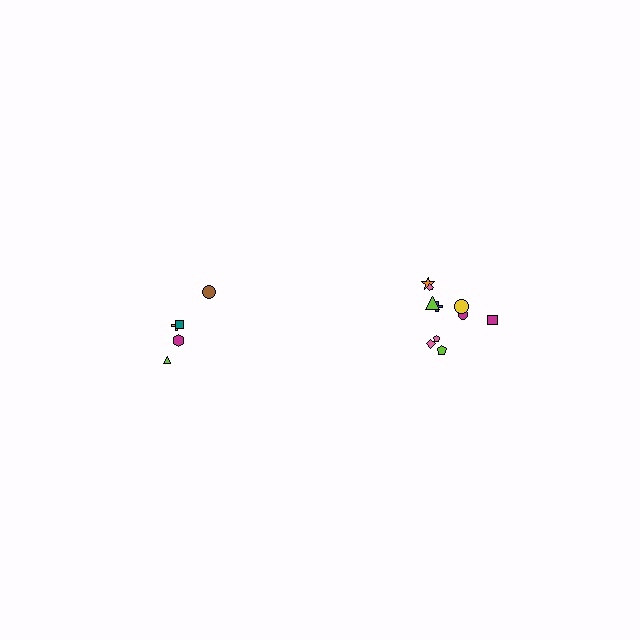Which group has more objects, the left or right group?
The right group.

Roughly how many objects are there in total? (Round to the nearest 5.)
Roughly 15 objects in total.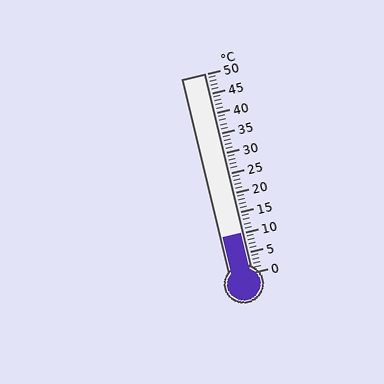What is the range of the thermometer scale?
The thermometer scale ranges from 0°C to 50°C.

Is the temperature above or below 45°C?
The temperature is below 45°C.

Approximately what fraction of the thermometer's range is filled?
The thermometer is filled to approximately 20% of its range.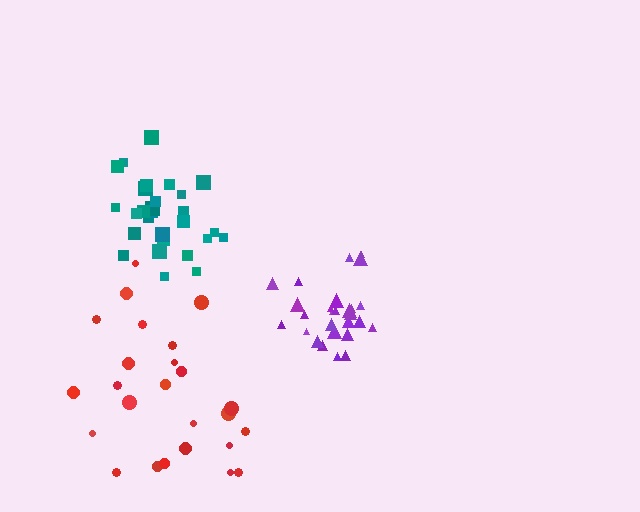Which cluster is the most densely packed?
Purple.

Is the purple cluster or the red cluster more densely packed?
Purple.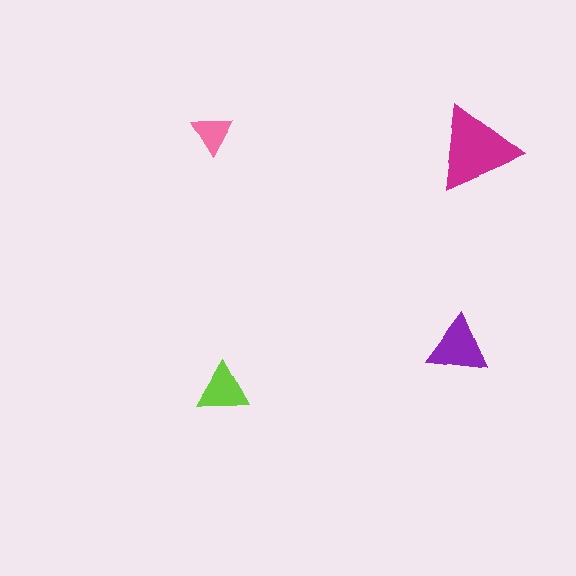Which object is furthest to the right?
The magenta triangle is rightmost.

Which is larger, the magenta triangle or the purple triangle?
The magenta one.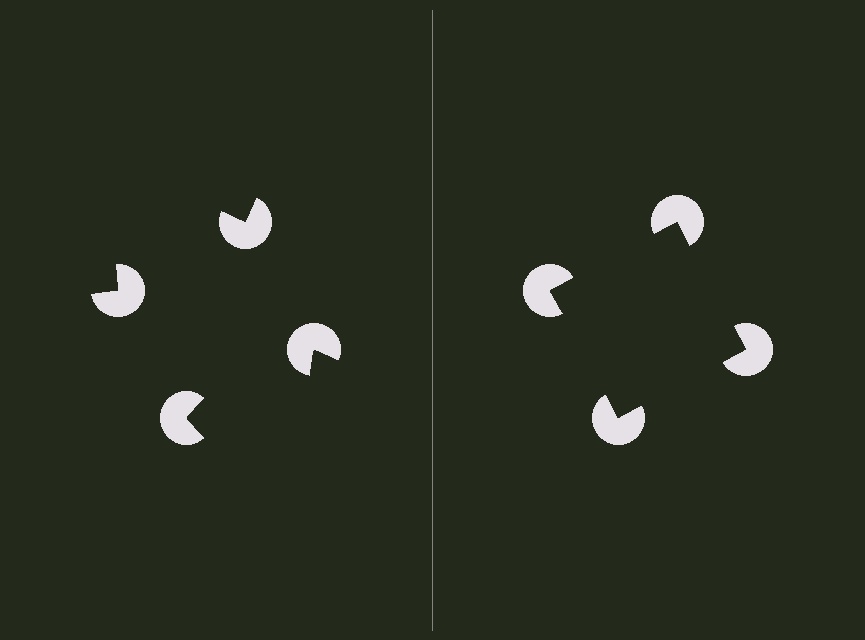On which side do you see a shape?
An illusory square appears on the right side. On the left side the wedge cuts are rotated, so no coherent shape forms.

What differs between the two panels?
The pac-man discs are positioned identically on both sides; only the wedge orientations differ. On the right they align to a square; on the left they are misaligned.